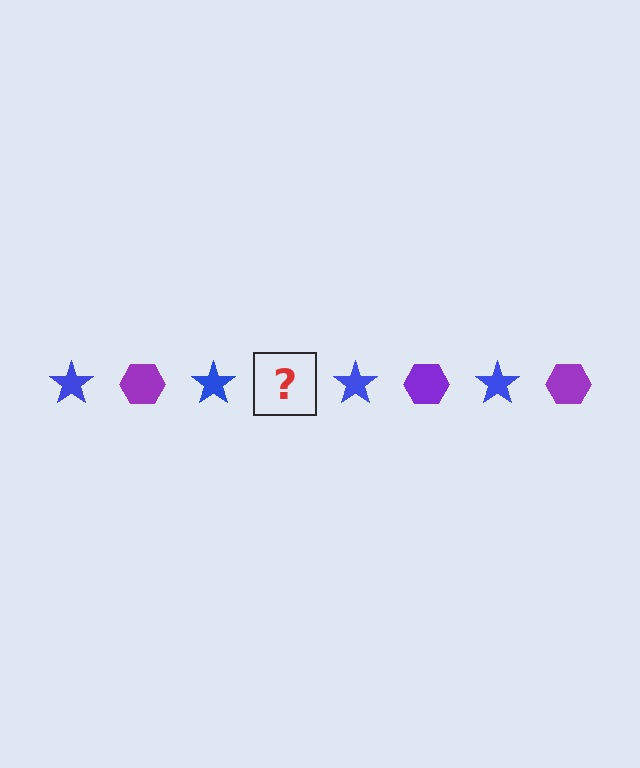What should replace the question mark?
The question mark should be replaced with a purple hexagon.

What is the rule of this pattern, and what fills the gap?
The rule is that the pattern alternates between blue star and purple hexagon. The gap should be filled with a purple hexagon.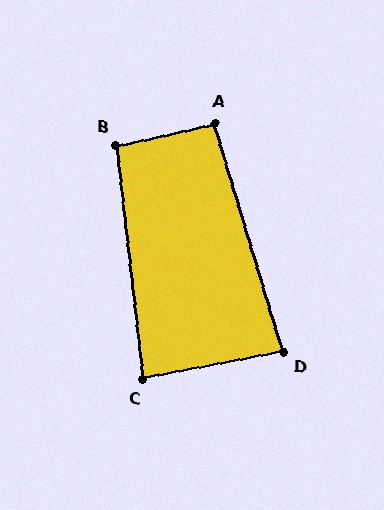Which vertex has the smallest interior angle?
D, at approximately 84 degrees.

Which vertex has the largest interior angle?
B, at approximately 96 degrees.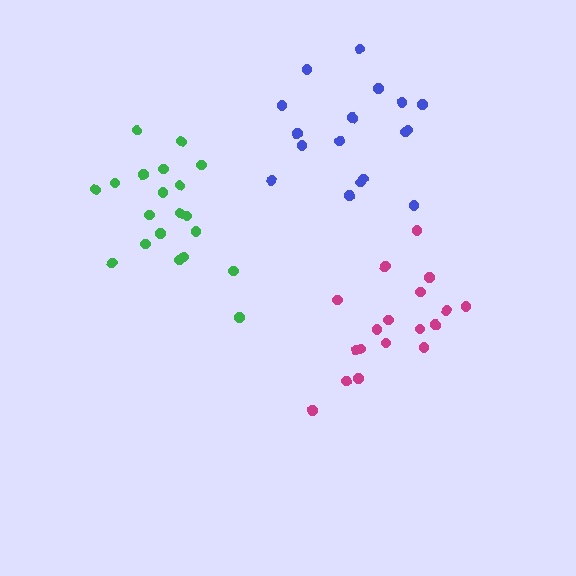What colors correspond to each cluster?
The clusters are colored: green, magenta, blue.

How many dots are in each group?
Group 1: 20 dots, Group 2: 18 dots, Group 3: 17 dots (55 total).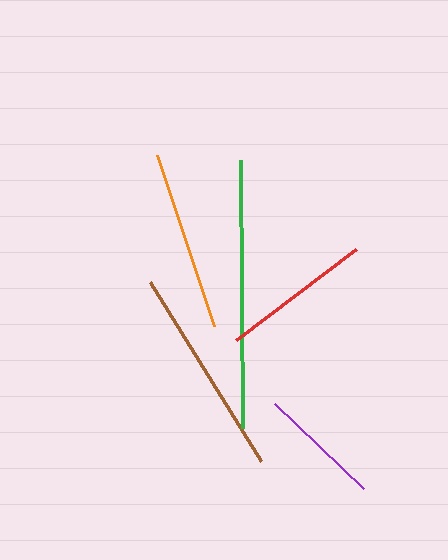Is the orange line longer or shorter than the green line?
The green line is longer than the orange line.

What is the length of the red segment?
The red segment is approximately 150 pixels long.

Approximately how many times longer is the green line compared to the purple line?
The green line is approximately 2.2 times the length of the purple line.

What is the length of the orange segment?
The orange segment is approximately 181 pixels long.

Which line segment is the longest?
The green line is the longest at approximately 268 pixels.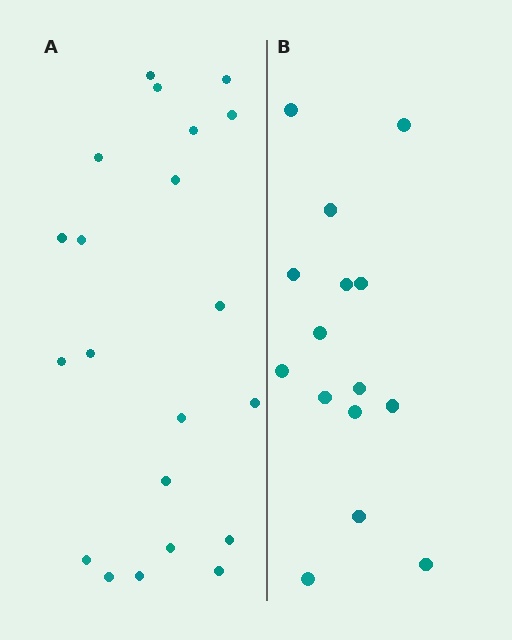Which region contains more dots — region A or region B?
Region A (the left region) has more dots.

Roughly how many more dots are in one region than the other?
Region A has about 6 more dots than region B.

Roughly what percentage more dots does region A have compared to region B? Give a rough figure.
About 40% more.